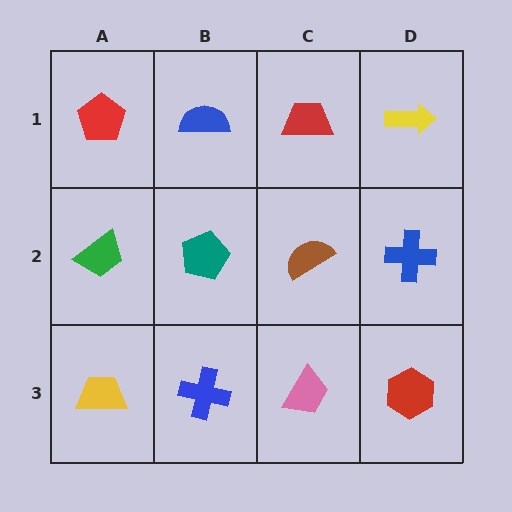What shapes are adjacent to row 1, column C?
A brown semicircle (row 2, column C), a blue semicircle (row 1, column B), a yellow arrow (row 1, column D).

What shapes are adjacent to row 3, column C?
A brown semicircle (row 2, column C), a blue cross (row 3, column B), a red hexagon (row 3, column D).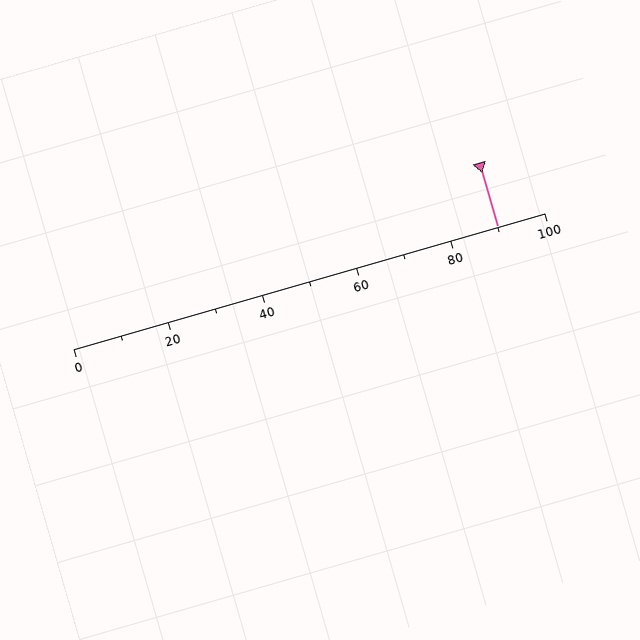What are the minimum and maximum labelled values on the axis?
The axis runs from 0 to 100.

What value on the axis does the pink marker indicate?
The marker indicates approximately 90.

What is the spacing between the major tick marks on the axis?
The major ticks are spaced 20 apart.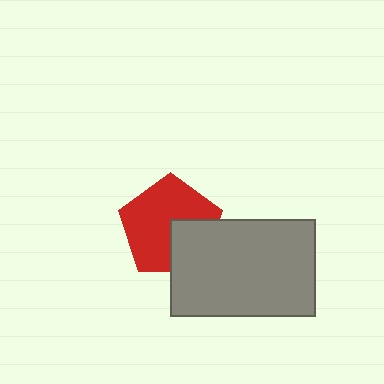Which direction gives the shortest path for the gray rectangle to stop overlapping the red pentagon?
Moving toward the lower-right gives the shortest separation.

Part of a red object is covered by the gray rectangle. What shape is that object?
It is a pentagon.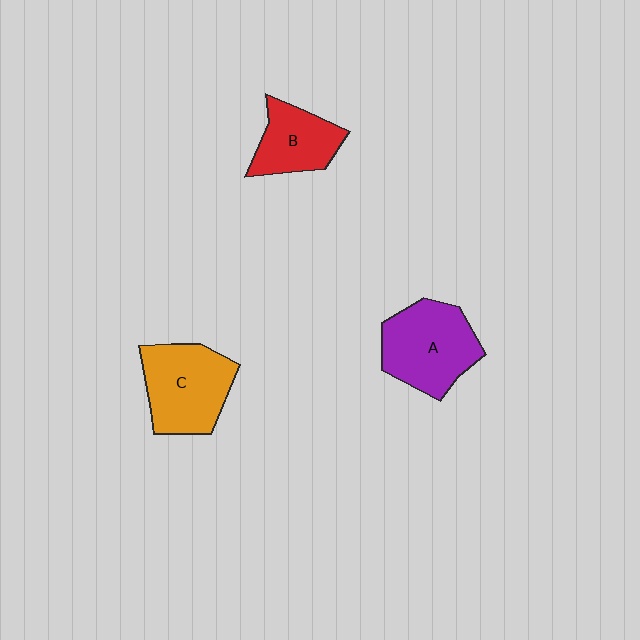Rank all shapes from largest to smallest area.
From largest to smallest: A (purple), C (orange), B (red).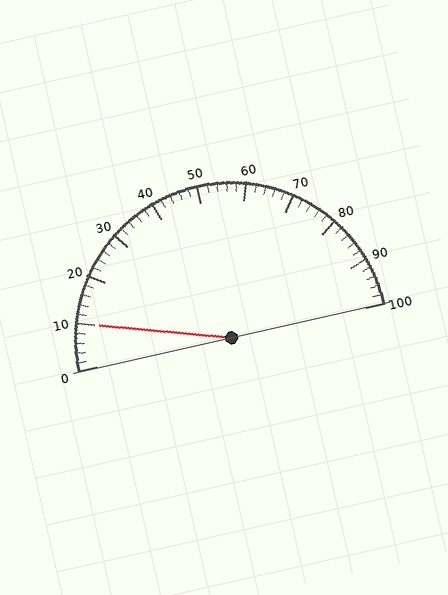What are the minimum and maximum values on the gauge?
The gauge ranges from 0 to 100.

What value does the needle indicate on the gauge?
The needle indicates approximately 10.